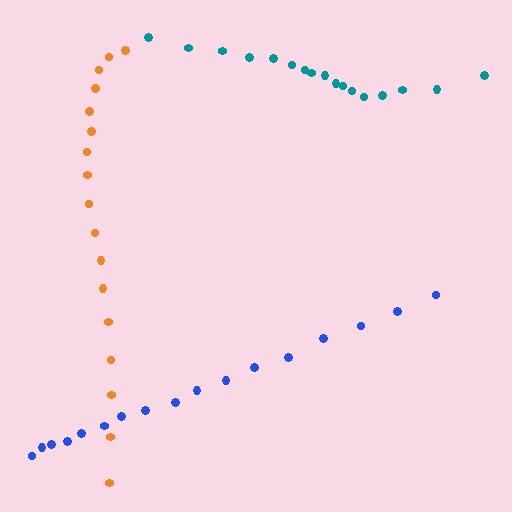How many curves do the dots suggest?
There are 3 distinct paths.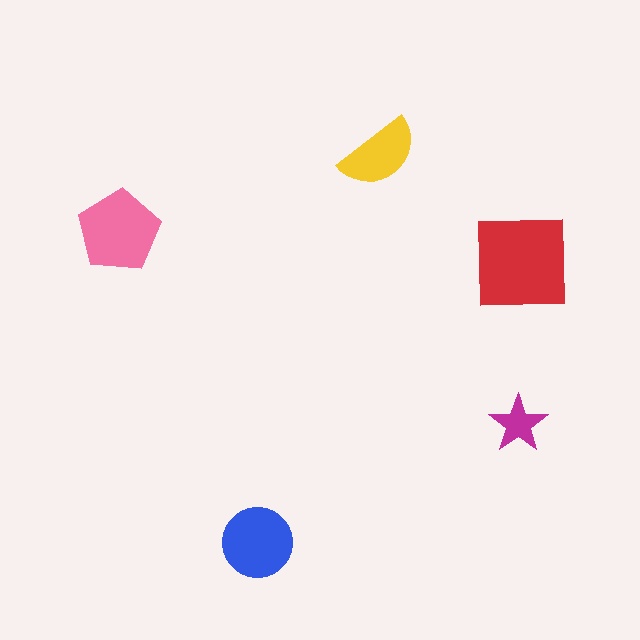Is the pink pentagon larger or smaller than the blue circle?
Larger.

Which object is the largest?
The red square.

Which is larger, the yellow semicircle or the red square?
The red square.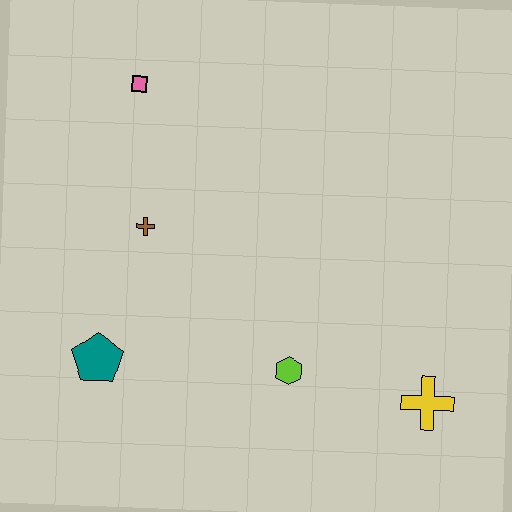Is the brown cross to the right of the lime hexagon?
No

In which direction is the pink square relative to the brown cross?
The pink square is above the brown cross.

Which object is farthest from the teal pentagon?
The yellow cross is farthest from the teal pentagon.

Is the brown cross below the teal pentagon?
No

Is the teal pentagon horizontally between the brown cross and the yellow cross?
No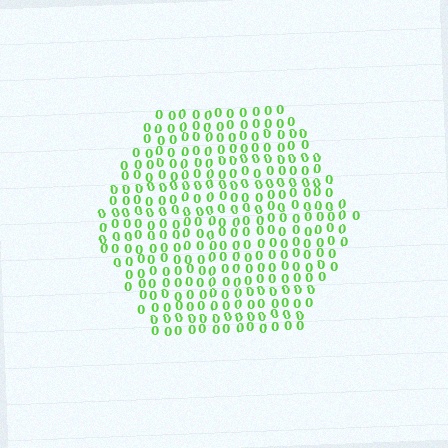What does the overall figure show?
The overall figure shows a hexagon.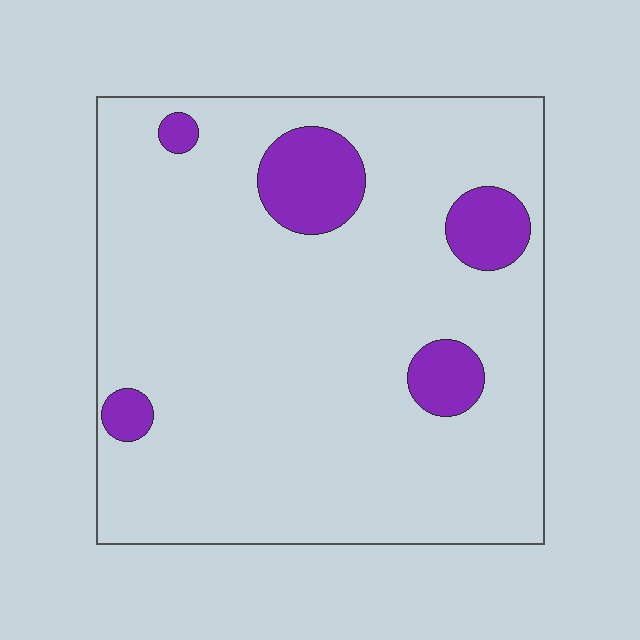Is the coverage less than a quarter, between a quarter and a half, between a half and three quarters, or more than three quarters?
Less than a quarter.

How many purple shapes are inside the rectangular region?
5.